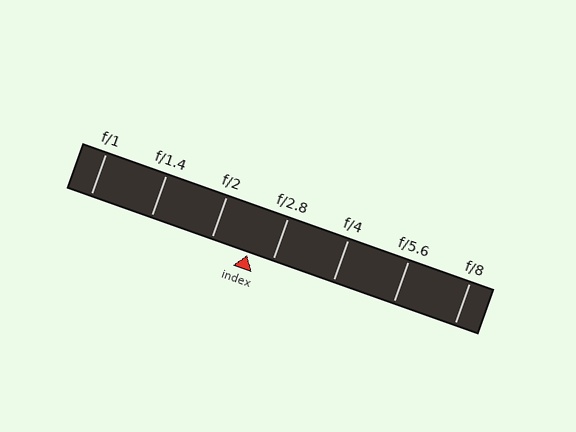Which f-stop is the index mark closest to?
The index mark is closest to f/2.8.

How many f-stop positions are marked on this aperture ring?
There are 7 f-stop positions marked.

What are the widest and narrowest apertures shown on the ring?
The widest aperture shown is f/1 and the narrowest is f/8.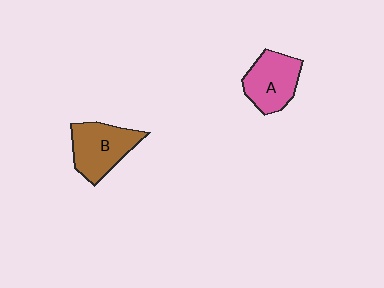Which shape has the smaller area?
Shape A (pink).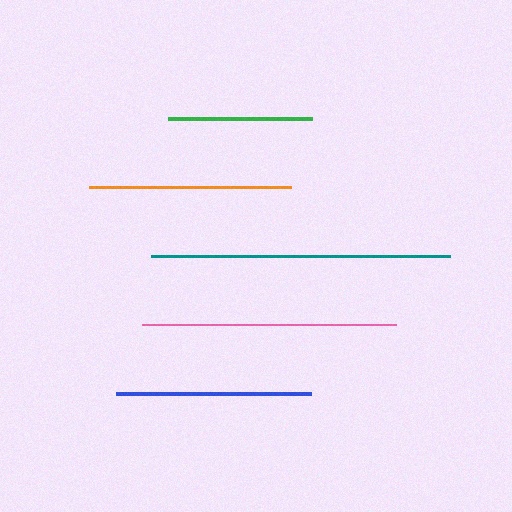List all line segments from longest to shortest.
From longest to shortest: teal, pink, orange, blue, green.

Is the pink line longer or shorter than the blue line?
The pink line is longer than the blue line.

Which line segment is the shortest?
The green line is the shortest at approximately 144 pixels.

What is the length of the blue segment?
The blue segment is approximately 195 pixels long.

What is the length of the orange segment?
The orange segment is approximately 202 pixels long.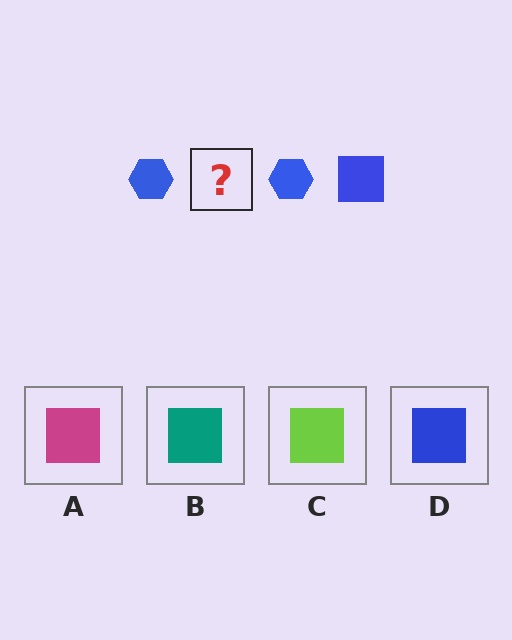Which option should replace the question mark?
Option D.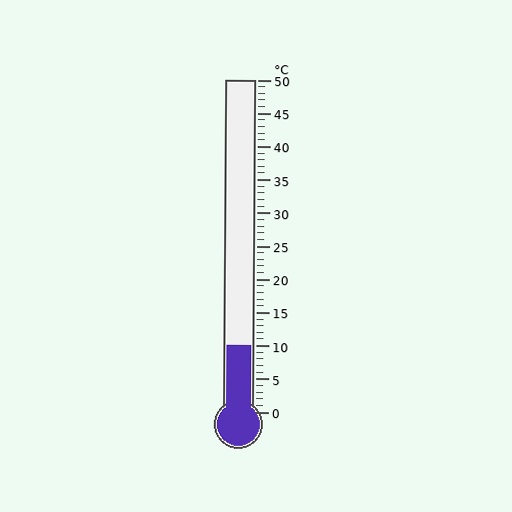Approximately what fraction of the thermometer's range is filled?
The thermometer is filled to approximately 20% of its range.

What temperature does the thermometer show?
The thermometer shows approximately 10°C.